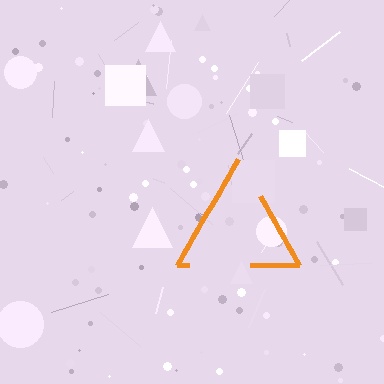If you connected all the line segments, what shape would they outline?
They would outline a triangle.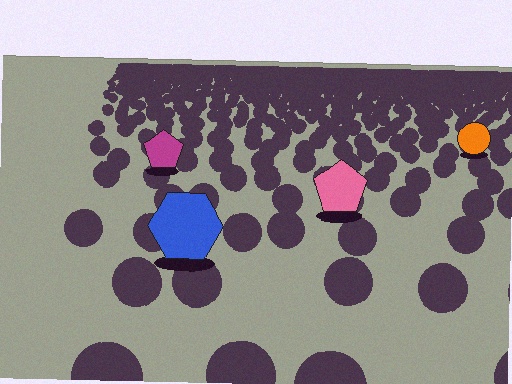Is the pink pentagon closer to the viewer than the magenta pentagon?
Yes. The pink pentagon is closer — you can tell from the texture gradient: the ground texture is coarser near it.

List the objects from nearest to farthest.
From nearest to farthest: the blue hexagon, the pink pentagon, the magenta pentagon, the orange circle.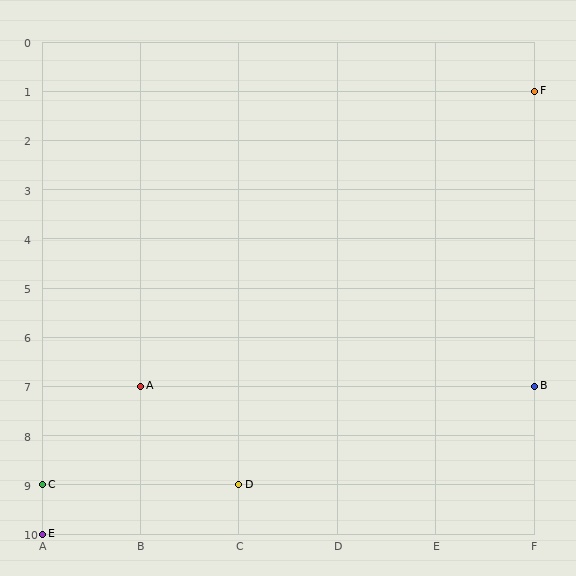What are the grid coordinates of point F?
Point F is at grid coordinates (F, 1).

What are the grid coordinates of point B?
Point B is at grid coordinates (F, 7).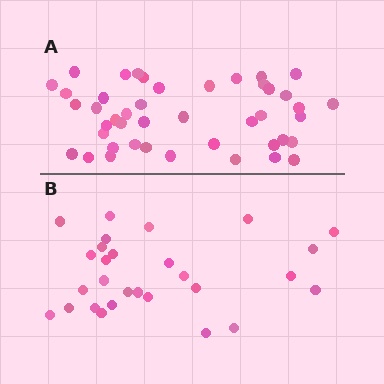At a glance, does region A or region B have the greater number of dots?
Region A (the top region) has more dots.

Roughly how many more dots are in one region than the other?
Region A has approximately 15 more dots than region B.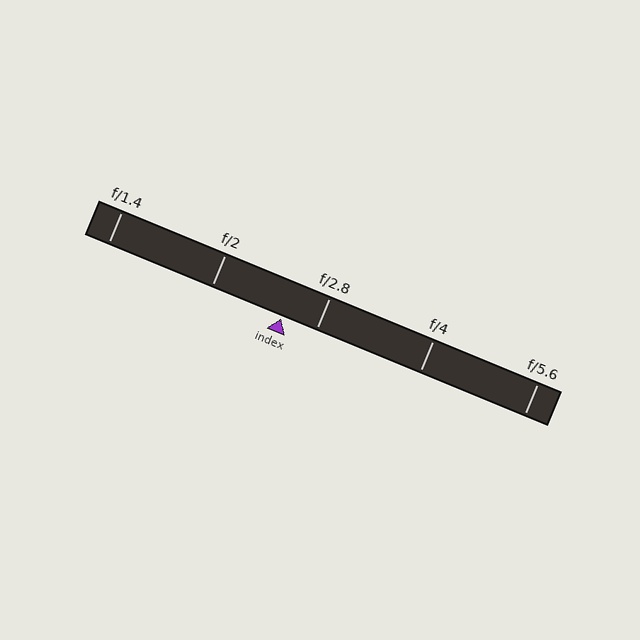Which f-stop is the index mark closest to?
The index mark is closest to f/2.8.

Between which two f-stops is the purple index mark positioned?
The index mark is between f/2 and f/2.8.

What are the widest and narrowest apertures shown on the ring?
The widest aperture shown is f/1.4 and the narrowest is f/5.6.